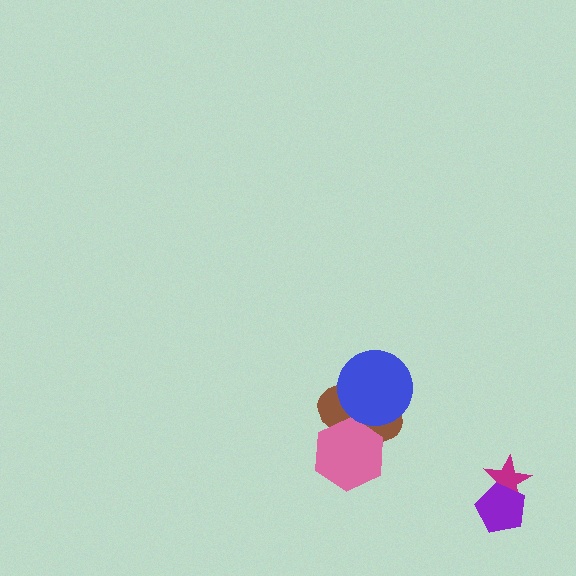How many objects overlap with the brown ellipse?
2 objects overlap with the brown ellipse.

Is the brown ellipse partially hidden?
Yes, it is partially covered by another shape.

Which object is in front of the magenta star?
The purple pentagon is in front of the magenta star.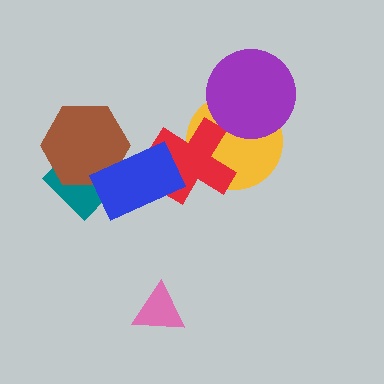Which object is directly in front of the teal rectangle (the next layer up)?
The brown hexagon is directly in front of the teal rectangle.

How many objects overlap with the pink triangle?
0 objects overlap with the pink triangle.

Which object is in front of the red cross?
The blue rectangle is in front of the red cross.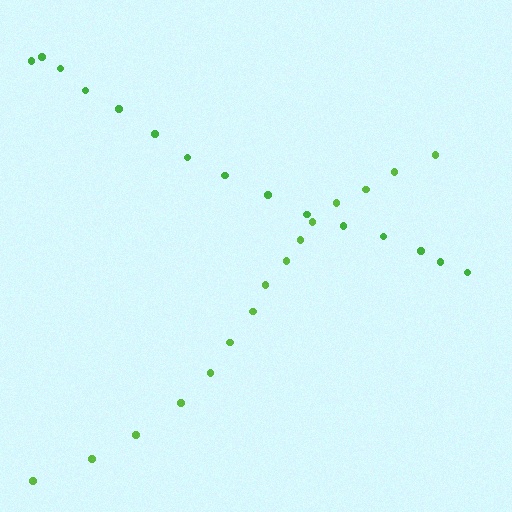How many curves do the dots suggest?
There are 2 distinct paths.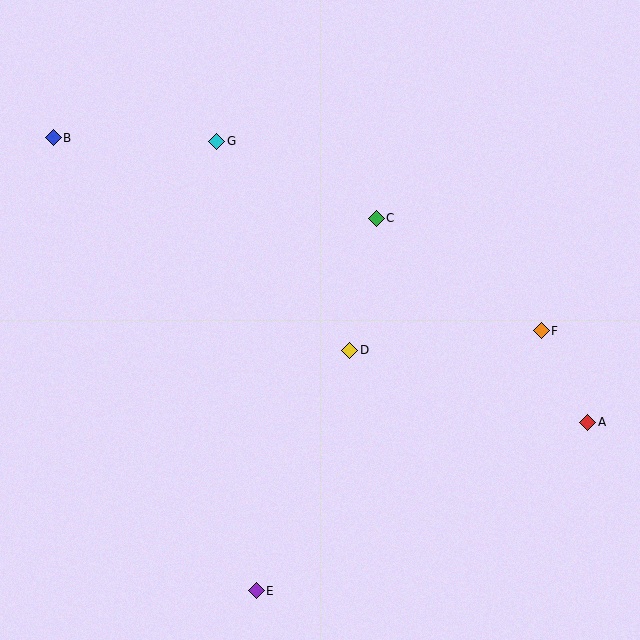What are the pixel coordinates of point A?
Point A is at (588, 422).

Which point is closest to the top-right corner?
Point C is closest to the top-right corner.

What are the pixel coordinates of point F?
Point F is at (541, 331).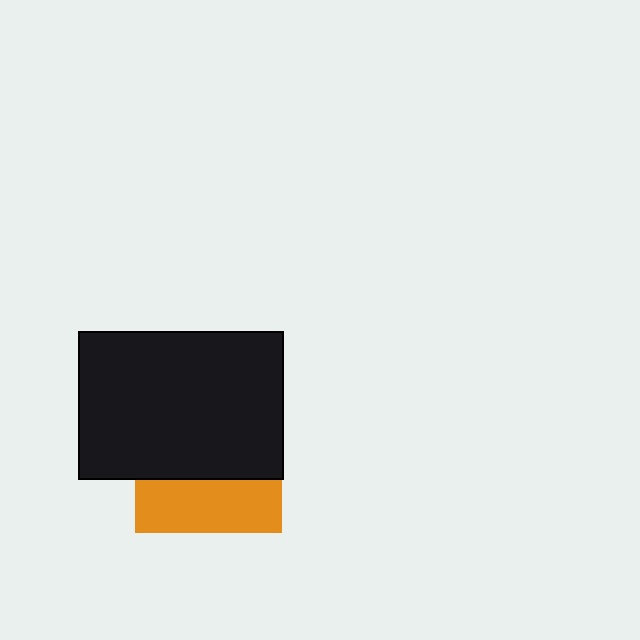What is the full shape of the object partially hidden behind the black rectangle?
The partially hidden object is an orange square.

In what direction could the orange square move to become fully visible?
The orange square could move down. That would shift it out from behind the black rectangle entirely.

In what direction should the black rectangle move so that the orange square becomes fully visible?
The black rectangle should move up. That is the shortest direction to clear the overlap and leave the orange square fully visible.